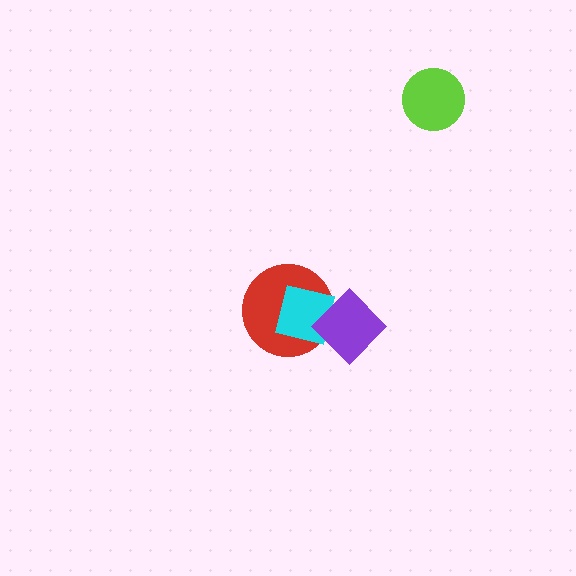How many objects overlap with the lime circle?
0 objects overlap with the lime circle.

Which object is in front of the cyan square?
The purple diamond is in front of the cyan square.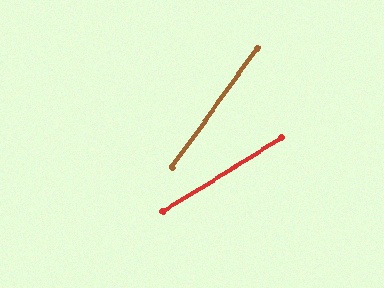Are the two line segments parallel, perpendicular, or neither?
Neither parallel nor perpendicular — they differ by about 23°.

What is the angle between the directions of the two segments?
Approximately 23 degrees.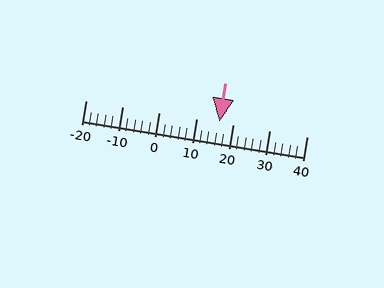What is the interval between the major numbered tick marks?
The major tick marks are spaced 10 units apart.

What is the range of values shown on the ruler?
The ruler shows values from -20 to 40.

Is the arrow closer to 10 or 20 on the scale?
The arrow is closer to 20.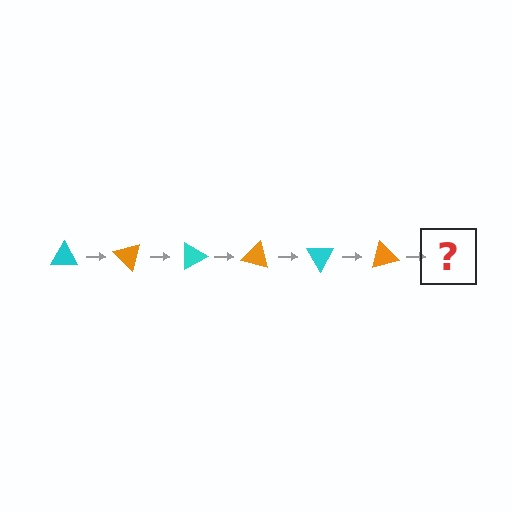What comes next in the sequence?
The next element should be a cyan triangle, rotated 270 degrees from the start.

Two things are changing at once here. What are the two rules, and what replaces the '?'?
The two rules are that it rotates 45 degrees each step and the color cycles through cyan and orange. The '?' should be a cyan triangle, rotated 270 degrees from the start.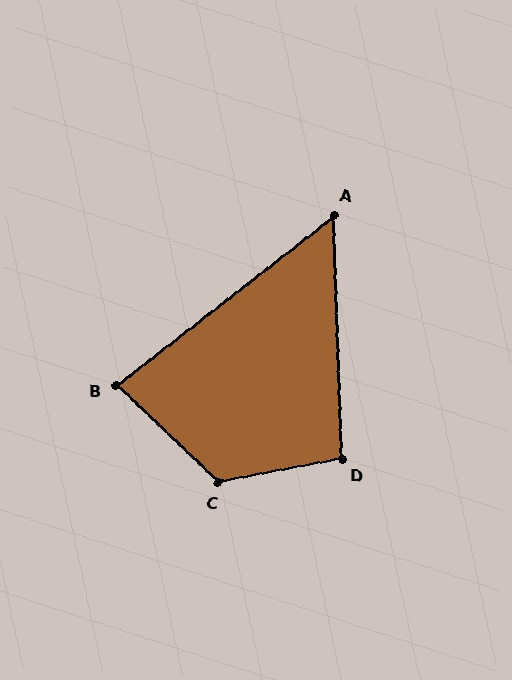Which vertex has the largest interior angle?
C, at approximately 126 degrees.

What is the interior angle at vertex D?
Approximately 99 degrees (obtuse).